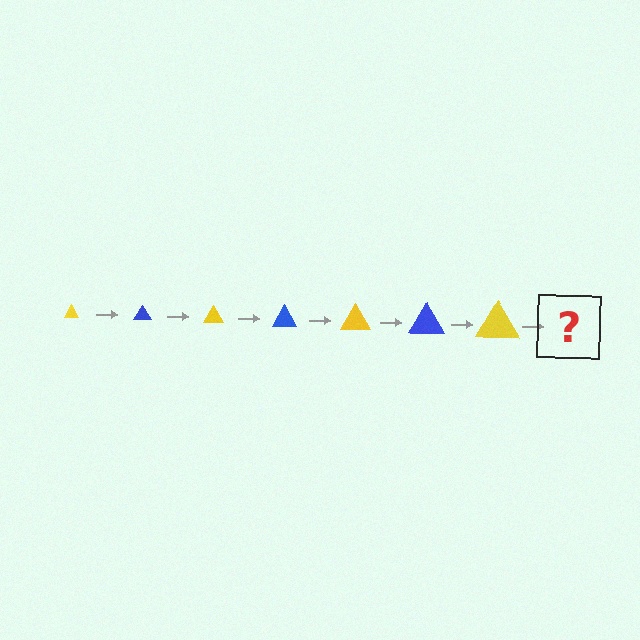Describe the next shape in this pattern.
It should be a blue triangle, larger than the previous one.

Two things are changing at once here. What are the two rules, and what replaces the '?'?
The two rules are that the triangle grows larger each step and the color cycles through yellow and blue. The '?' should be a blue triangle, larger than the previous one.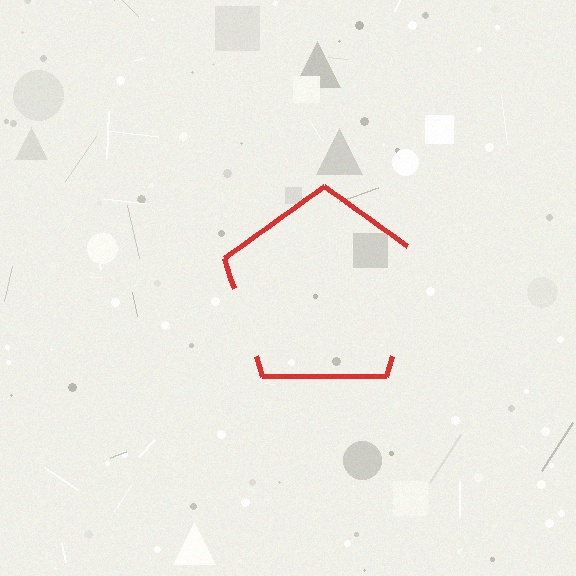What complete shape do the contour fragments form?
The contour fragments form a pentagon.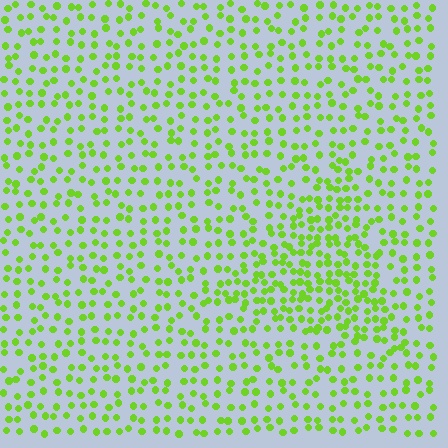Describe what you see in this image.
The image contains small lime elements arranged at two different densities. A triangle-shaped region is visible where the elements are more densely packed than the surrounding area.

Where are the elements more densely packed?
The elements are more densely packed inside the triangle boundary.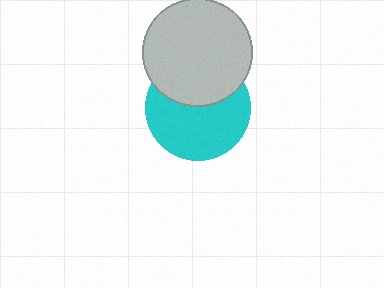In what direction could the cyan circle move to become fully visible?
The cyan circle could move down. That would shift it out from behind the light gray circle entirely.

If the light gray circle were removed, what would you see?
You would see the complete cyan circle.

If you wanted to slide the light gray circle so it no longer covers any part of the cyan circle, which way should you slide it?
Slide it up — that is the most direct way to separate the two shapes.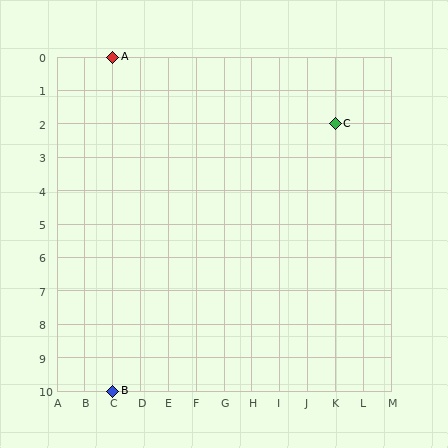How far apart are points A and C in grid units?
Points A and C are 8 columns and 2 rows apart (about 8.2 grid units diagonally).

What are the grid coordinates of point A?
Point A is at grid coordinates (C, 0).